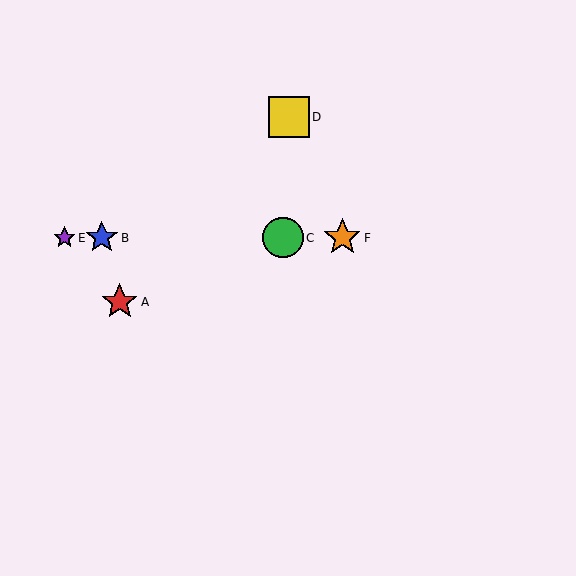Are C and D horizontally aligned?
No, C is at y≈238 and D is at y≈117.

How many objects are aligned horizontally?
4 objects (B, C, E, F) are aligned horizontally.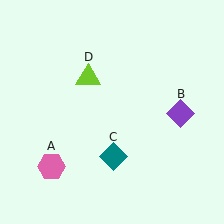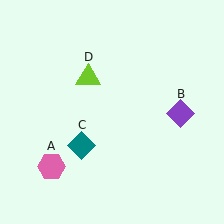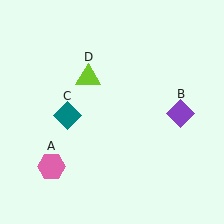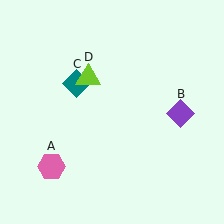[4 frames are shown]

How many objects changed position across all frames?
1 object changed position: teal diamond (object C).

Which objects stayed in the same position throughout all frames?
Pink hexagon (object A) and purple diamond (object B) and lime triangle (object D) remained stationary.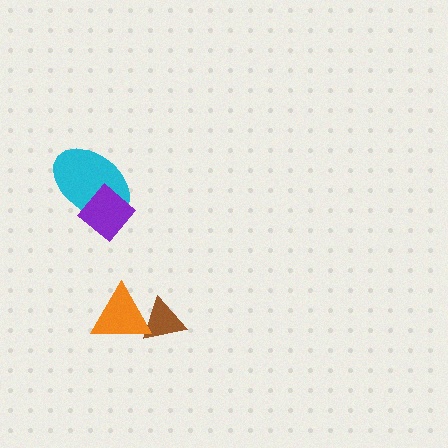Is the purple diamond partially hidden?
No, no other shape covers it.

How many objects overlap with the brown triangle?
1 object overlaps with the brown triangle.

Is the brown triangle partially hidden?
Yes, it is partially covered by another shape.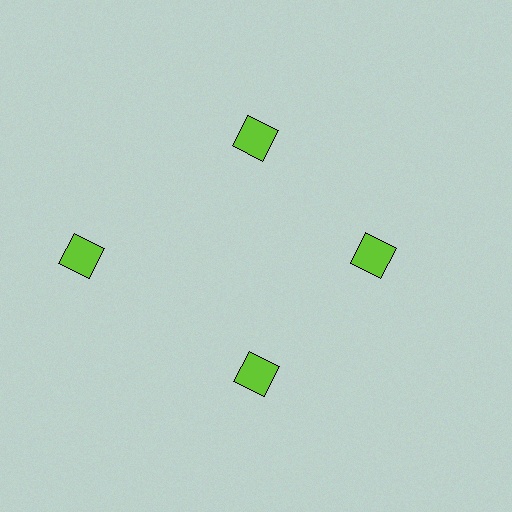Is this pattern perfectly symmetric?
No. The 4 lime diamonds are arranged in a ring, but one element near the 9 o'clock position is pushed outward from the center, breaking the 4-fold rotational symmetry.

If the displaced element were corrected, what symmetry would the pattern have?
It would have 4-fold rotational symmetry — the pattern would map onto itself every 90 degrees.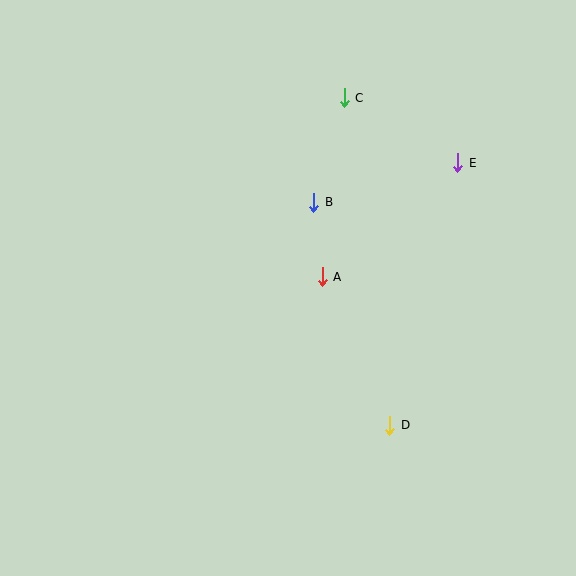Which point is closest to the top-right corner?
Point E is closest to the top-right corner.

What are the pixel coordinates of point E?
Point E is at (458, 163).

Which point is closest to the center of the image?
Point A at (322, 277) is closest to the center.